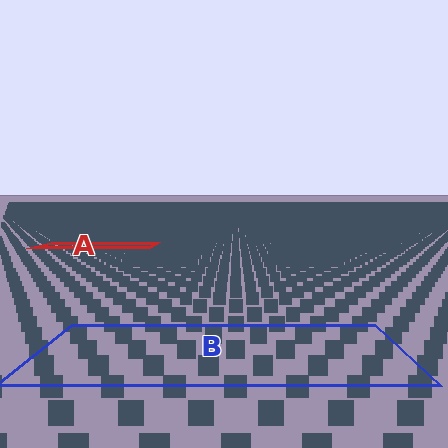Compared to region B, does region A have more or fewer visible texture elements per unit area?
Region A has more texture elements per unit area — they are packed more densely because it is farther away.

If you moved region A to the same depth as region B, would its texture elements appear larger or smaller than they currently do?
They would appear larger. At a closer depth, the same texture elements are projected at a bigger on-screen size.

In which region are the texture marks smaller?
The texture marks are smaller in region A, because it is farther away.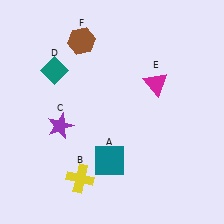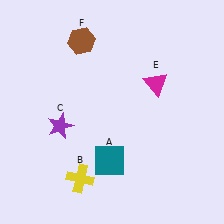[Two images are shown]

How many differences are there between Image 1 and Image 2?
There is 1 difference between the two images.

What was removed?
The teal diamond (D) was removed in Image 2.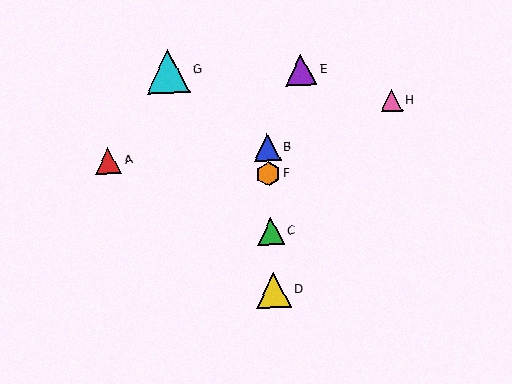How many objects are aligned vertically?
4 objects (B, C, D, F) are aligned vertically.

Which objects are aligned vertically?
Objects B, C, D, F are aligned vertically.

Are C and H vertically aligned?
No, C is at x≈271 and H is at x≈392.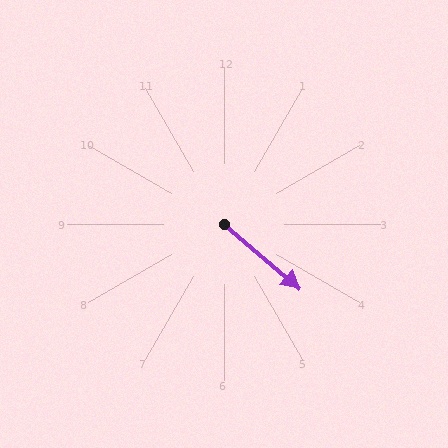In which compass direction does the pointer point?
Southeast.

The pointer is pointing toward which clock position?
Roughly 4 o'clock.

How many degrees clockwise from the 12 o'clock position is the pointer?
Approximately 131 degrees.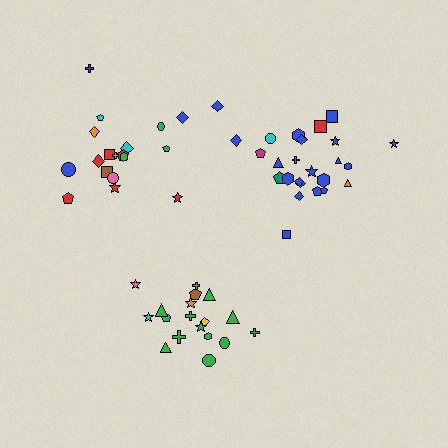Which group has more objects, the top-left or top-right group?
The top-right group.